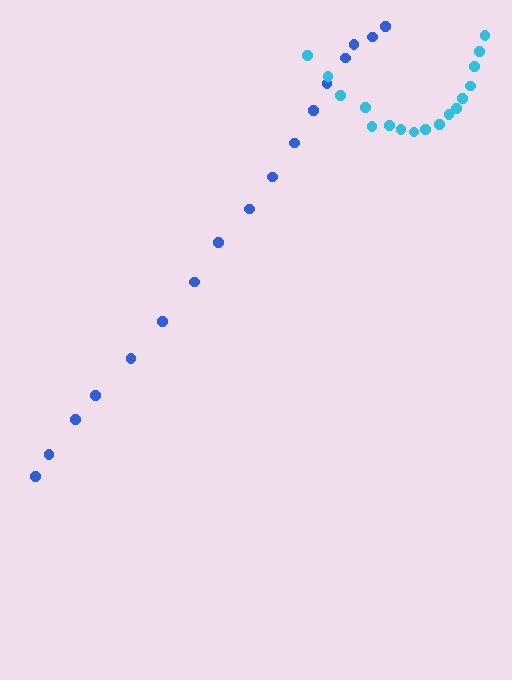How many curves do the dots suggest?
There are 2 distinct paths.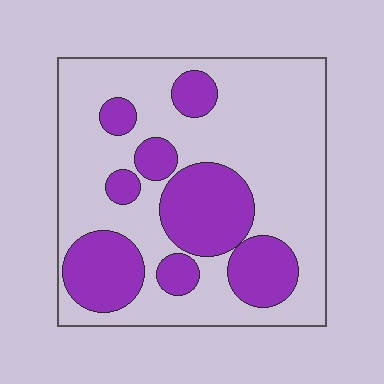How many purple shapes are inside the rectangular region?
8.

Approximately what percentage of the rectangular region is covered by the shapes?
Approximately 30%.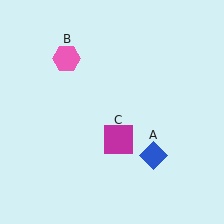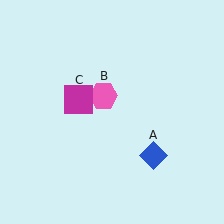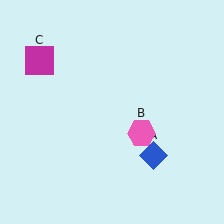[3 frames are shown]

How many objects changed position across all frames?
2 objects changed position: pink hexagon (object B), magenta square (object C).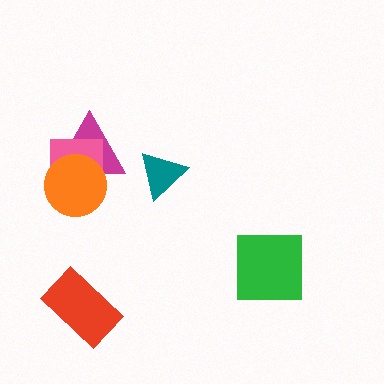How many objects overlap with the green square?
0 objects overlap with the green square.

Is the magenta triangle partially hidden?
Yes, it is partially covered by another shape.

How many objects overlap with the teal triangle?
0 objects overlap with the teal triangle.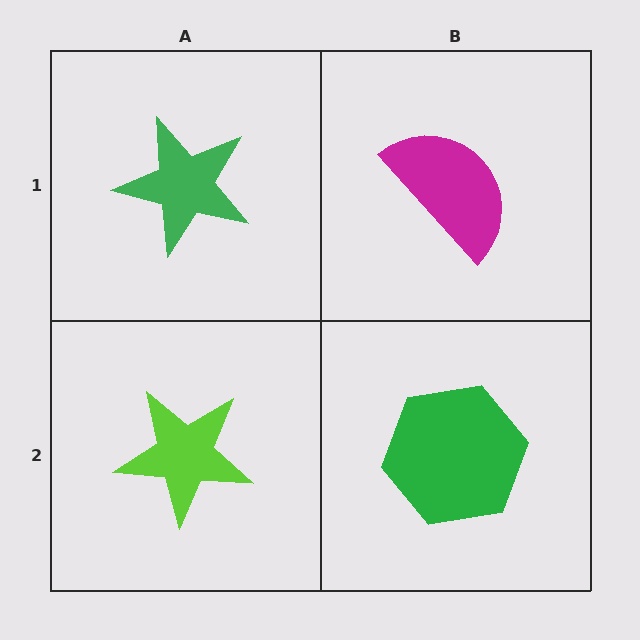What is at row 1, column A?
A green star.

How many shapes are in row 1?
2 shapes.